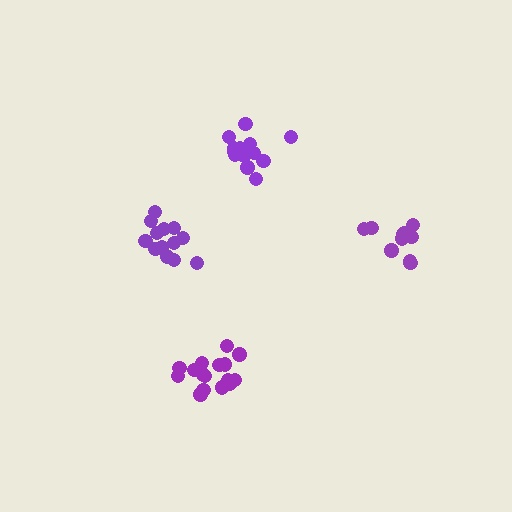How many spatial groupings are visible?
There are 4 spatial groupings.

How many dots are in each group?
Group 1: 10 dots, Group 2: 16 dots, Group 3: 16 dots, Group 4: 13 dots (55 total).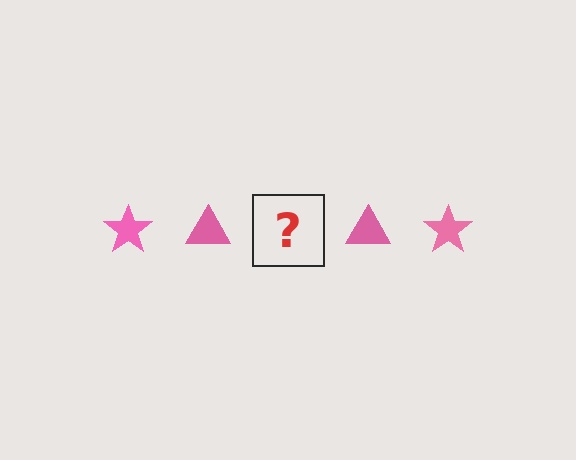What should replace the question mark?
The question mark should be replaced with a pink star.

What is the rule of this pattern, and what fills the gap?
The rule is that the pattern cycles through star, triangle shapes in pink. The gap should be filled with a pink star.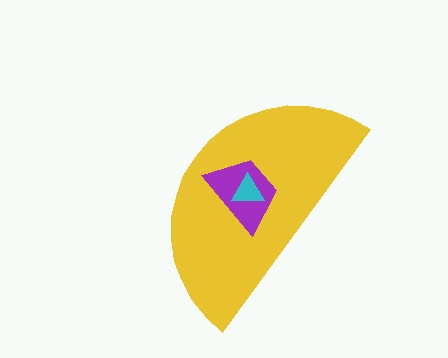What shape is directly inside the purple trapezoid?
The cyan triangle.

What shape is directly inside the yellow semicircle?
The purple trapezoid.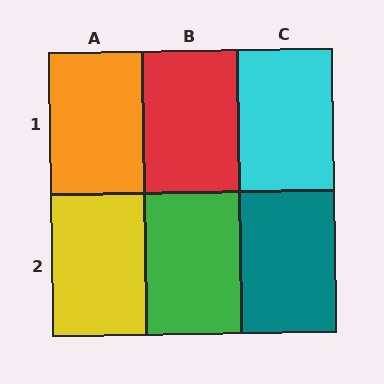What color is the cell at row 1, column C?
Cyan.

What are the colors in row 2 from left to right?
Yellow, green, teal.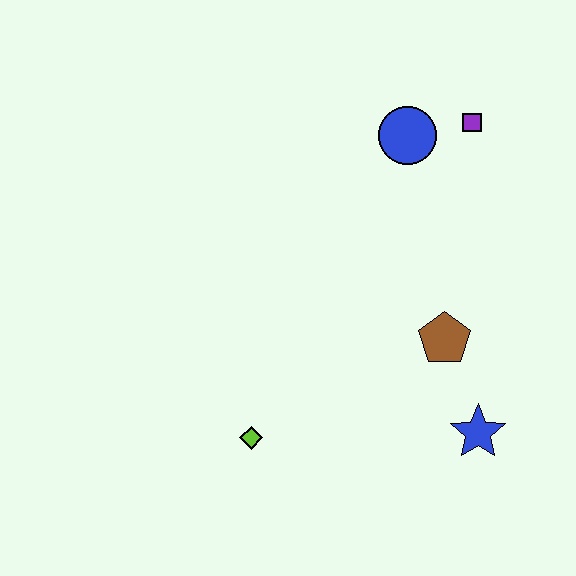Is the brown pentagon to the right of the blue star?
No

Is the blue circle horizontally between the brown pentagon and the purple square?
No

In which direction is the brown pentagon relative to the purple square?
The brown pentagon is below the purple square.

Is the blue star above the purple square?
No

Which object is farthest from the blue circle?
The lime diamond is farthest from the blue circle.